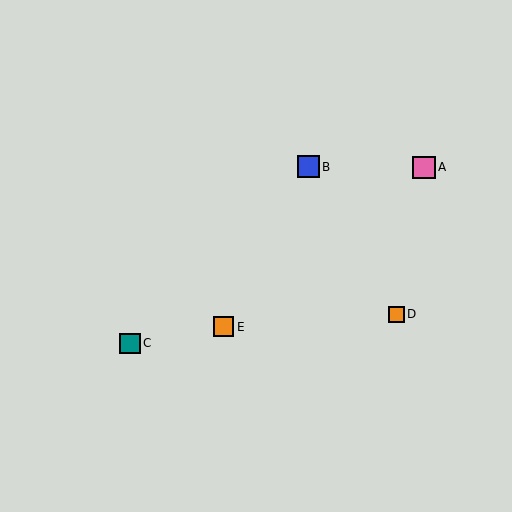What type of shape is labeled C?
Shape C is a teal square.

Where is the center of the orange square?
The center of the orange square is at (224, 327).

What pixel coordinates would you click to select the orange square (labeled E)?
Click at (224, 327) to select the orange square E.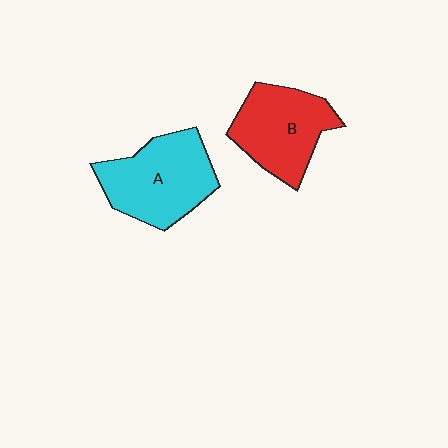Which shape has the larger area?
Shape A (cyan).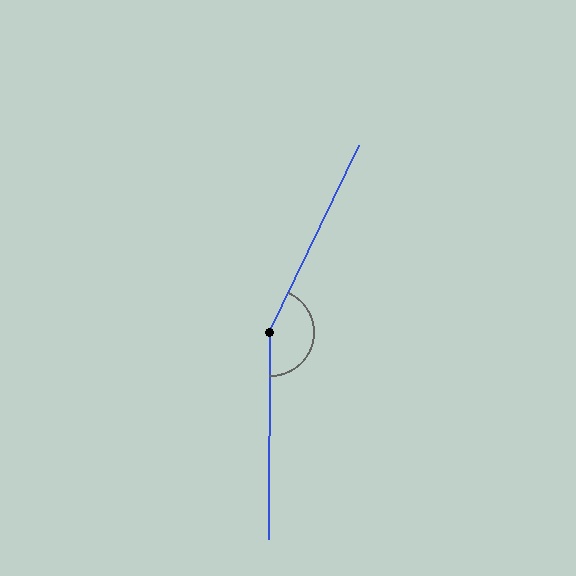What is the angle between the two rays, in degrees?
Approximately 155 degrees.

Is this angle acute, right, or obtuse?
It is obtuse.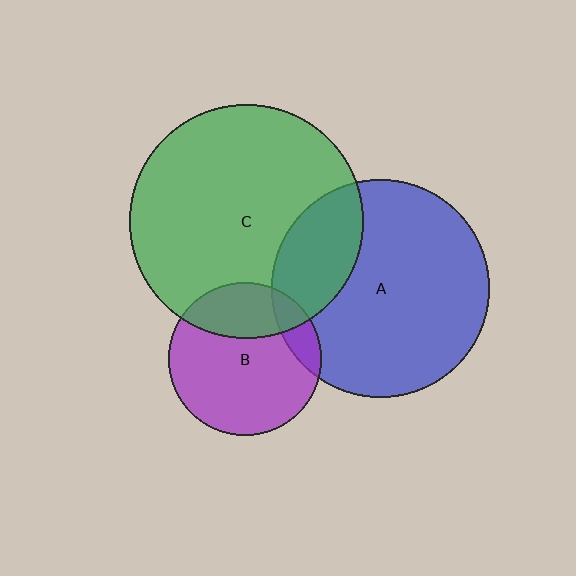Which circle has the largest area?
Circle C (green).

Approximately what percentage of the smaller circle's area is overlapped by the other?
Approximately 25%.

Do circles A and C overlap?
Yes.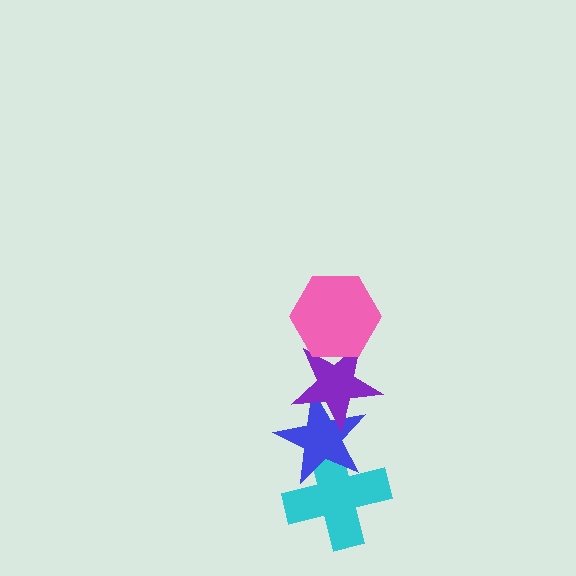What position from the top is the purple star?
The purple star is 2nd from the top.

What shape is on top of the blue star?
The purple star is on top of the blue star.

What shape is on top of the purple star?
The pink hexagon is on top of the purple star.